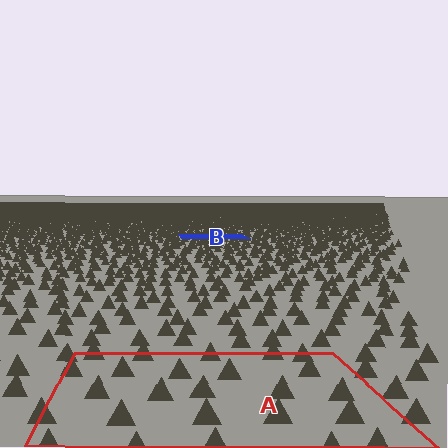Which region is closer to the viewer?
Region A is closer. The texture elements there are larger and more spread out.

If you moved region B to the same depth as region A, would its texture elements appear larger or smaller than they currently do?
They would appear larger. At a closer depth, the same texture elements are projected at a bigger on-screen size.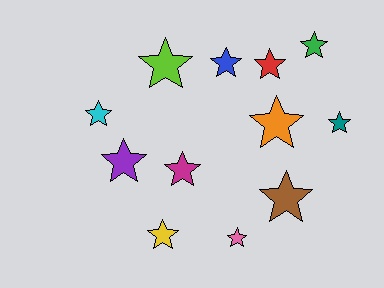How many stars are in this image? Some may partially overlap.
There are 12 stars.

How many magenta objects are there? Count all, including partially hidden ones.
There is 1 magenta object.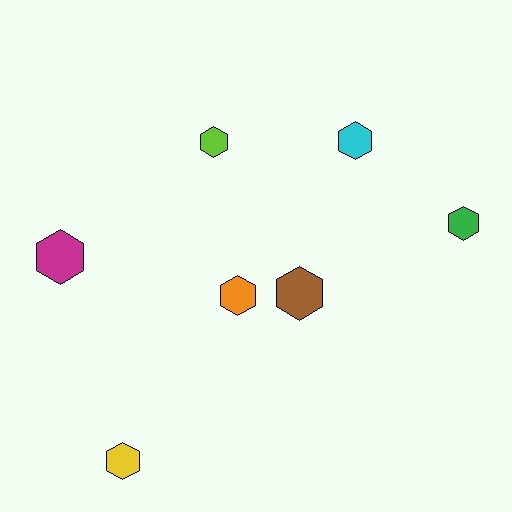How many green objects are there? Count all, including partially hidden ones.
There is 1 green object.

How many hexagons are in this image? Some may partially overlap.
There are 7 hexagons.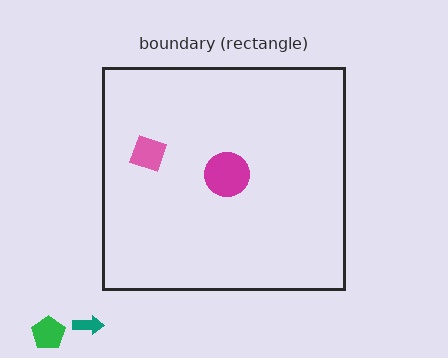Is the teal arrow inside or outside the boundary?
Outside.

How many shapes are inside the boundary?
2 inside, 2 outside.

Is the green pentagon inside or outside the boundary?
Outside.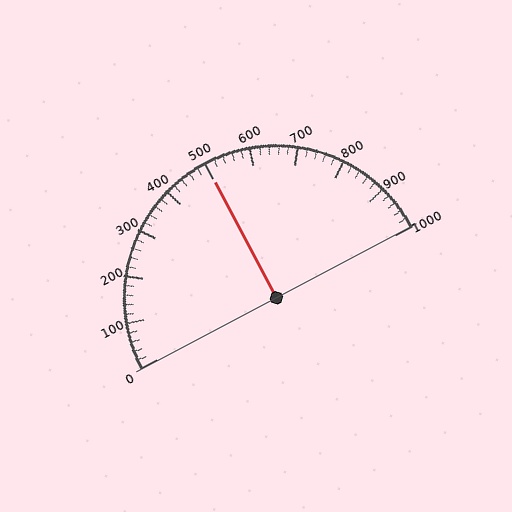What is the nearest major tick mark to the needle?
The nearest major tick mark is 500.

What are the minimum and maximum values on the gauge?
The gauge ranges from 0 to 1000.